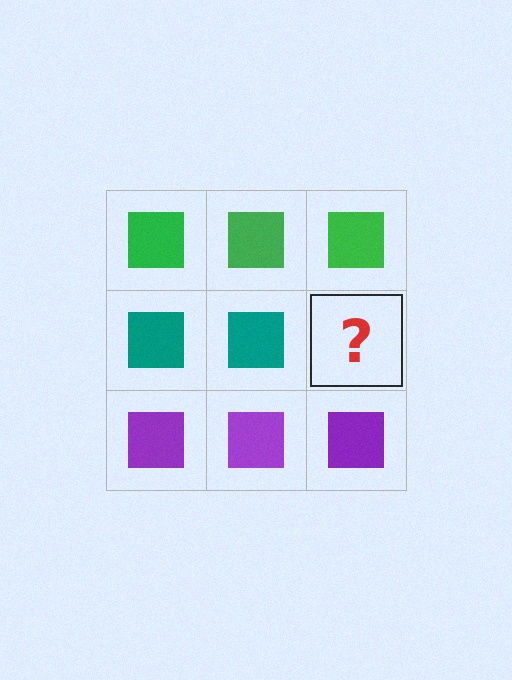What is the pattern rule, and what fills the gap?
The rule is that each row has a consistent color. The gap should be filled with a teal square.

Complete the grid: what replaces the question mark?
The question mark should be replaced with a teal square.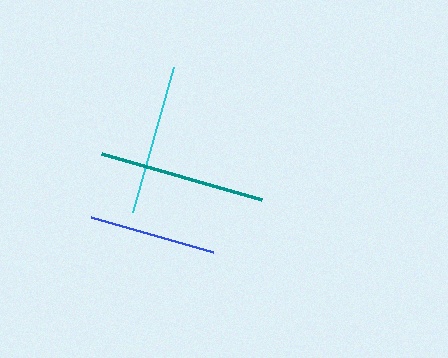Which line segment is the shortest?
The blue line is the shortest at approximately 127 pixels.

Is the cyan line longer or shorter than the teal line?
The teal line is longer than the cyan line.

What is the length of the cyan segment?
The cyan segment is approximately 151 pixels long.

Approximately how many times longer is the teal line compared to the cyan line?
The teal line is approximately 1.1 times the length of the cyan line.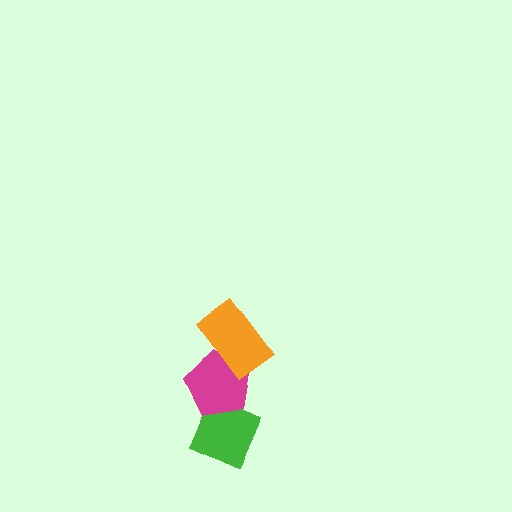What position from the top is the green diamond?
The green diamond is 3rd from the top.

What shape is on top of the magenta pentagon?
The orange rectangle is on top of the magenta pentagon.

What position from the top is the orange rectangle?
The orange rectangle is 1st from the top.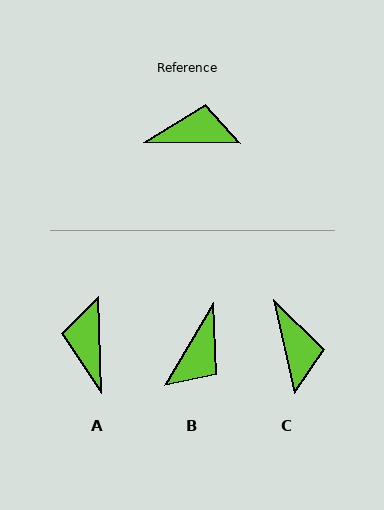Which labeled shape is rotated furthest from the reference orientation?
B, about 120 degrees away.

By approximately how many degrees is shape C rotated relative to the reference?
Approximately 77 degrees clockwise.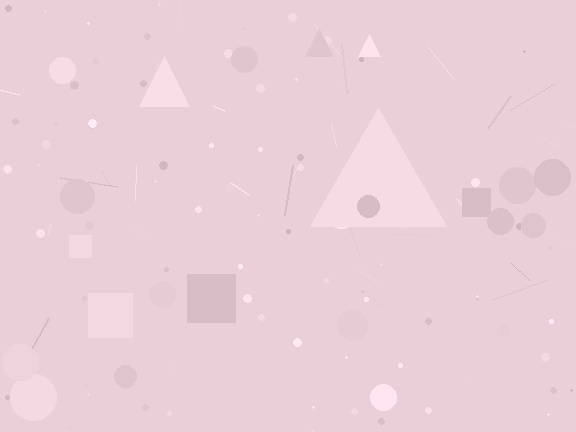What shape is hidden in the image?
A triangle is hidden in the image.